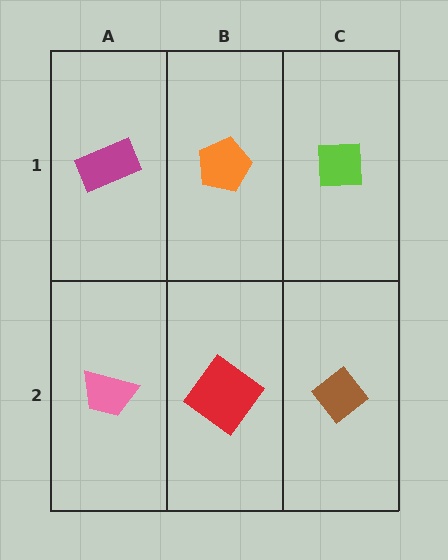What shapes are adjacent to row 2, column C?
A lime square (row 1, column C), a red diamond (row 2, column B).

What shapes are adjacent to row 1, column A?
A pink trapezoid (row 2, column A), an orange pentagon (row 1, column B).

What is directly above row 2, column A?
A magenta rectangle.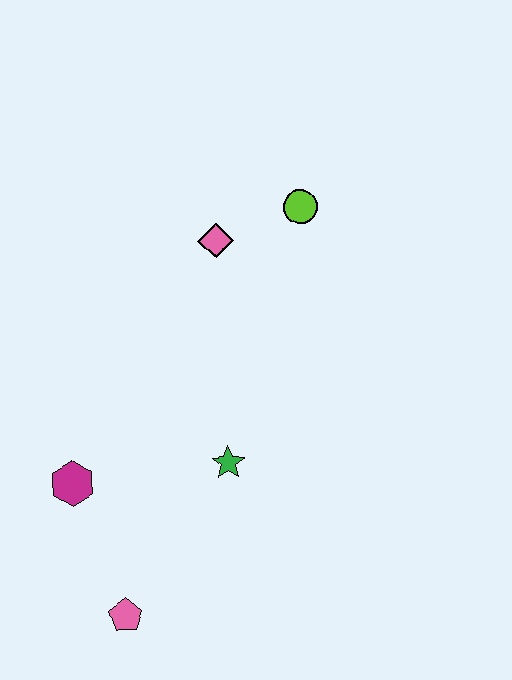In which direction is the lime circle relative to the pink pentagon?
The lime circle is above the pink pentagon.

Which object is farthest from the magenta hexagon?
The lime circle is farthest from the magenta hexagon.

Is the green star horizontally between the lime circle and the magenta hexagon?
Yes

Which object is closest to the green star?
The magenta hexagon is closest to the green star.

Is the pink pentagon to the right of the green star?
No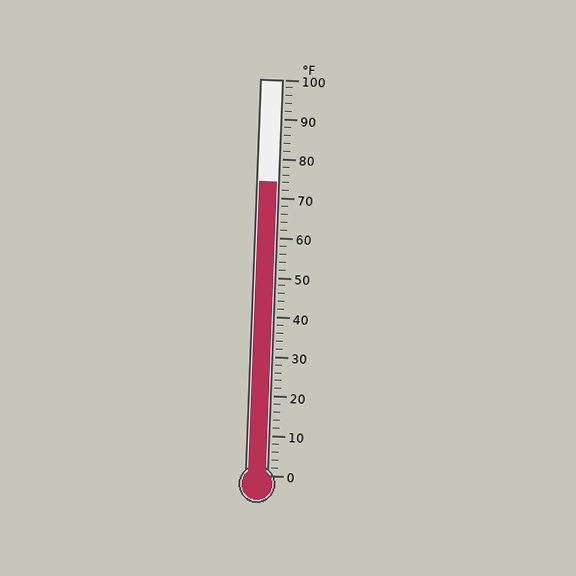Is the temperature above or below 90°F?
The temperature is below 90°F.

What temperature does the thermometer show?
The thermometer shows approximately 74°F.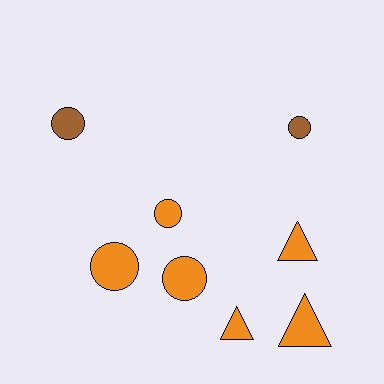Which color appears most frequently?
Orange, with 6 objects.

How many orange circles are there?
There are 3 orange circles.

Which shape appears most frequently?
Circle, with 5 objects.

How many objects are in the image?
There are 8 objects.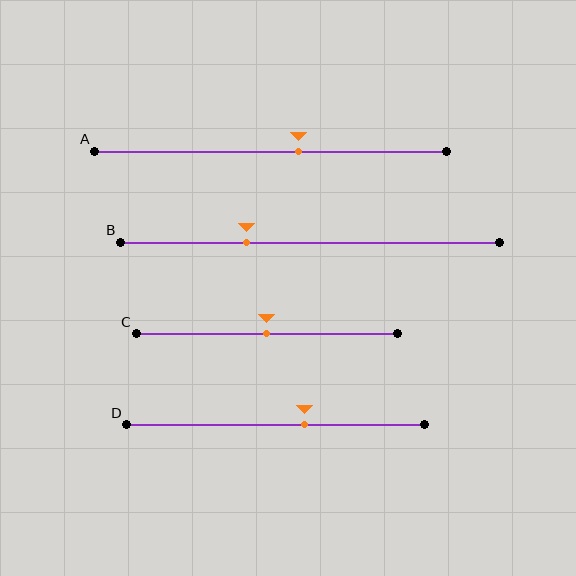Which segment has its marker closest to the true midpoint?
Segment C has its marker closest to the true midpoint.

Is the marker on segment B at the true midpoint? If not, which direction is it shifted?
No, the marker on segment B is shifted to the left by about 17% of the segment length.